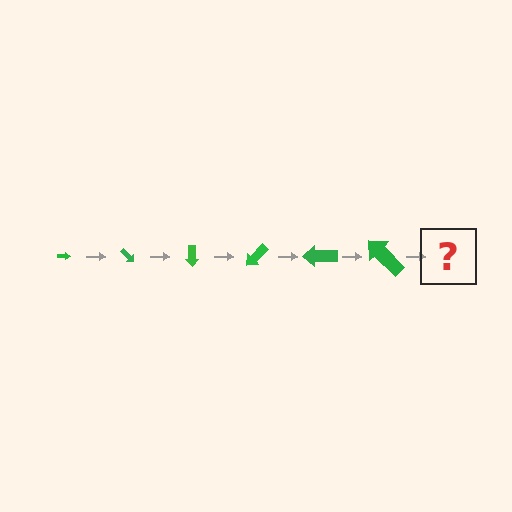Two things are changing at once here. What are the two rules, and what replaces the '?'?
The two rules are that the arrow grows larger each step and it rotates 45 degrees each step. The '?' should be an arrow, larger than the previous one and rotated 270 degrees from the start.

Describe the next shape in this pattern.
It should be an arrow, larger than the previous one and rotated 270 degrees from the start.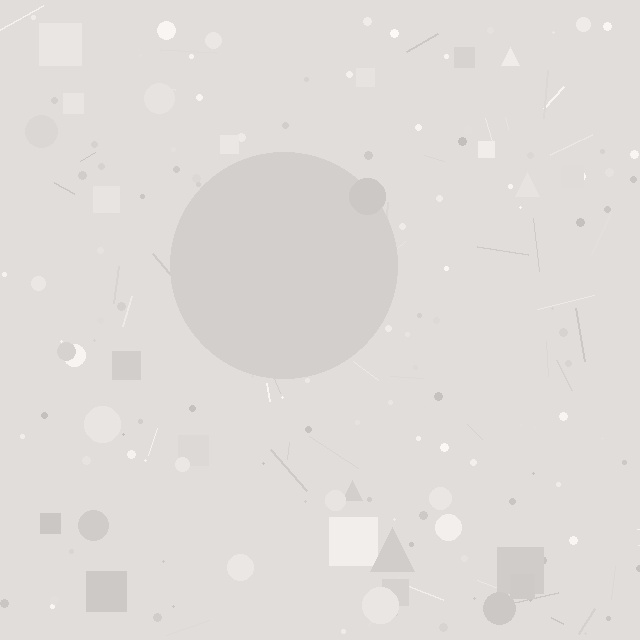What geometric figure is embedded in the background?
A circle is embedded in the background.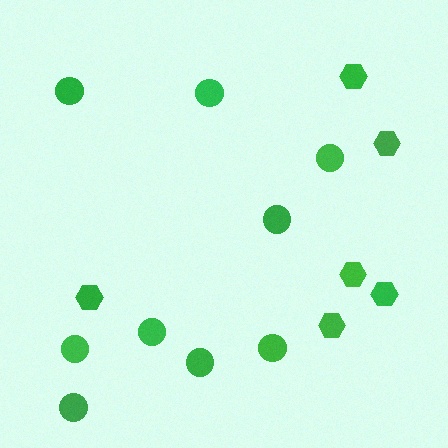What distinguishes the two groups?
There are 2 groups: one group of circles (9) and one group of hexagons (6).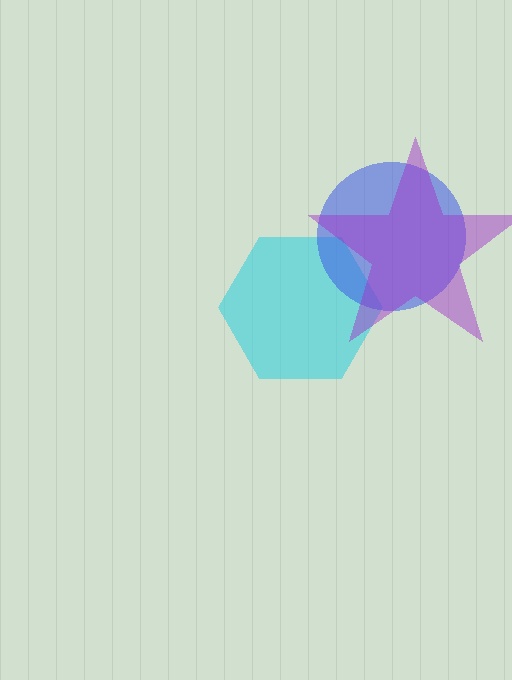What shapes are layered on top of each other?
The layered shapes are: a cyan hexagon, a blue circle, a purple star.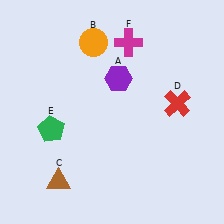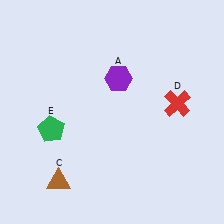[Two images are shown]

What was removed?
The magenta cross (F), the orange circle (B) were removed in Image 2.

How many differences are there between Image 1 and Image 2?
There are 2 differences between the two images.